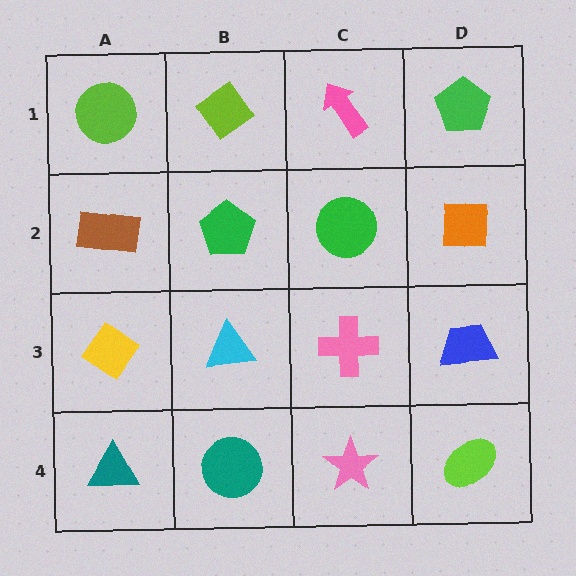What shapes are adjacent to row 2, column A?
A lime circle (row 1, column A), a yellow diamond (row 3, column A), a green pentagon (row 2, column B).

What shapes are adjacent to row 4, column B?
A cyan triangle (row 3, column B), a teal triangle (row 4, column A), a pink star (row 4, column C).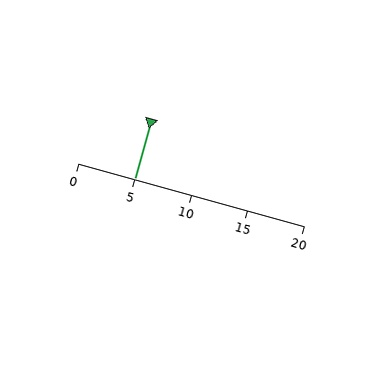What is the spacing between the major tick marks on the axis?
The major ticks are spaced 5 apart.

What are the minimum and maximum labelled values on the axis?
The axis runs from 0 to 20.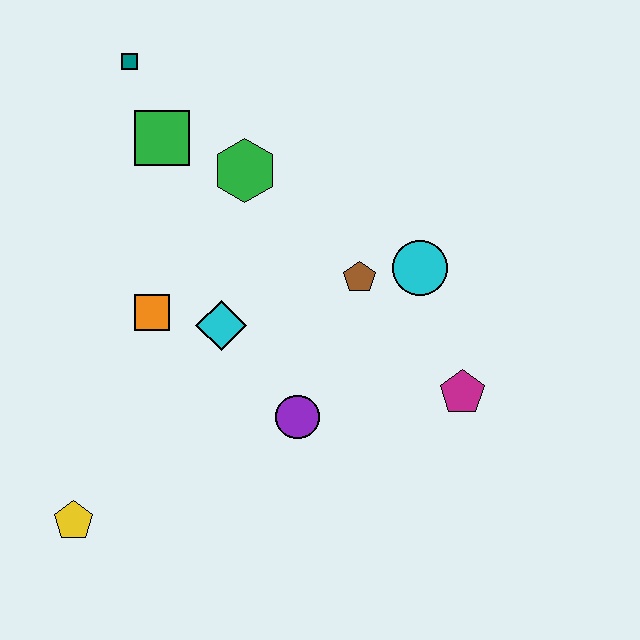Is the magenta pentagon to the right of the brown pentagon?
Yes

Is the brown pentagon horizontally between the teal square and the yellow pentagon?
No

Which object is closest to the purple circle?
The cyan diamond is closest to the purple circle.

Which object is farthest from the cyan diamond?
The teal square is farthest from the cyan diamond.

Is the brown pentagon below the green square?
Yes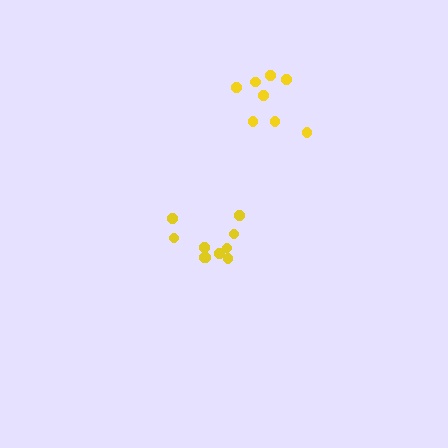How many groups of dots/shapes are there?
There are 2 groups.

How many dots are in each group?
Group 1: 10 dots, Group 2: 8 dots (18 total).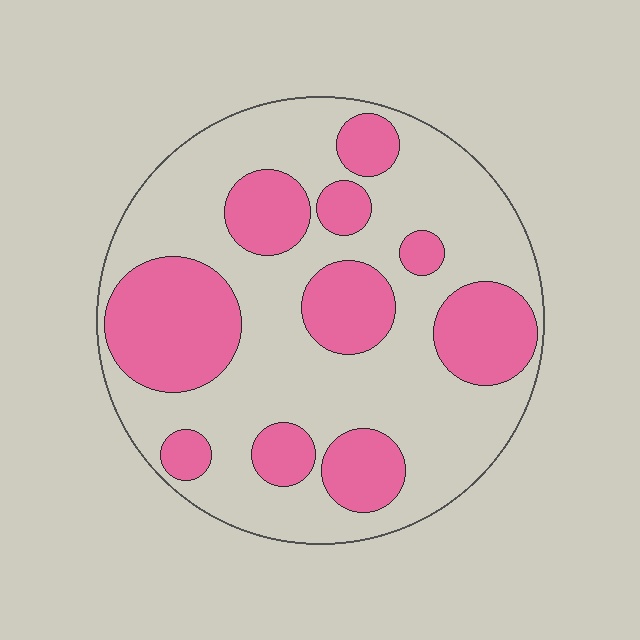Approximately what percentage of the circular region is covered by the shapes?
Approximately 35%.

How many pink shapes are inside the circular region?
10.